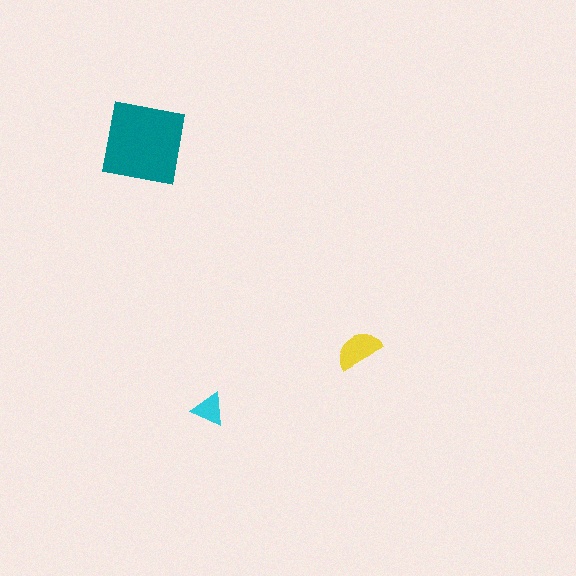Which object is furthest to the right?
The yellow semicircle is rightmost.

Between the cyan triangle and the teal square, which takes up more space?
The teal square.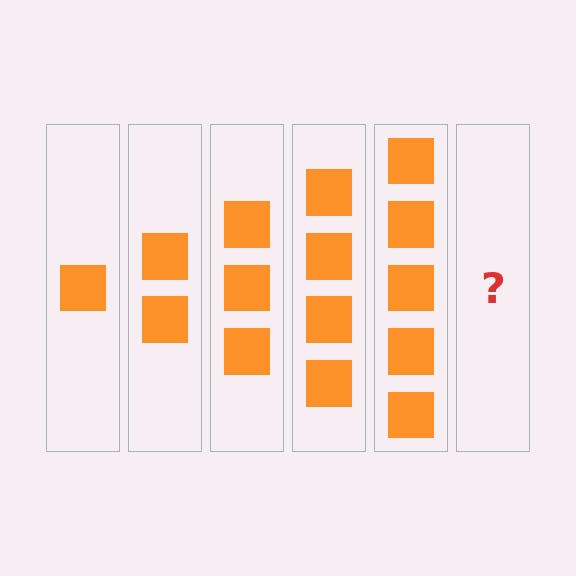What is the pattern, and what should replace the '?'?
The pattern is that each step adds one more square. The '?' should be 6 squares.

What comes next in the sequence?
The next element should be 6 squares.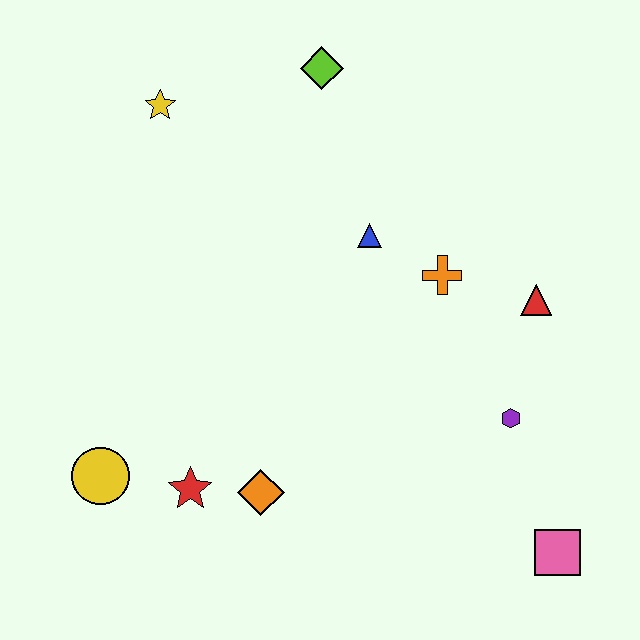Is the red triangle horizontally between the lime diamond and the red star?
No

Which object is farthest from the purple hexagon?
The yellow star is farthest from the purple hexagon.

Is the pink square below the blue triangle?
Yes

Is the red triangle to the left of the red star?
No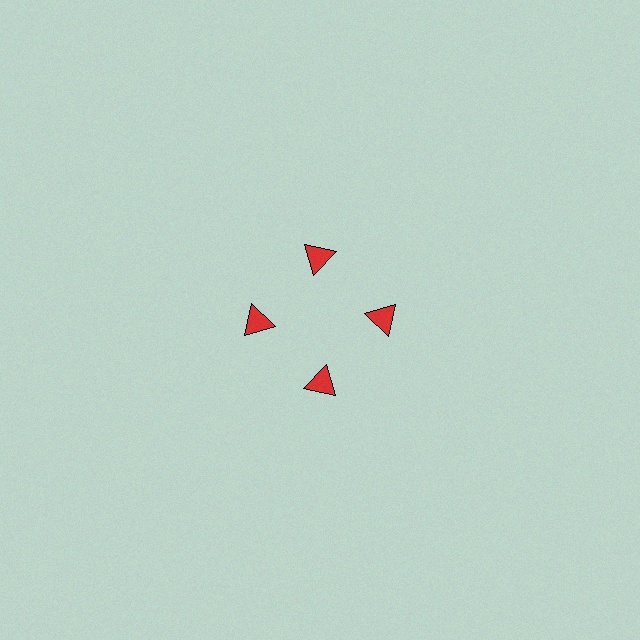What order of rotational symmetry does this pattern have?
This pattern has 4-fold rotational symmetry.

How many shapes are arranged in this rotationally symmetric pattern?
There are 4 shapes, arranged in 4 groups of 1.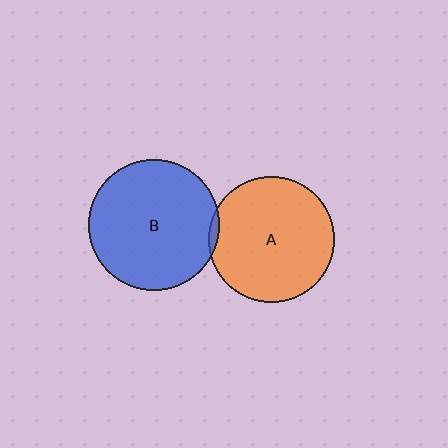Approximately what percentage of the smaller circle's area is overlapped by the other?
Approximately 5%.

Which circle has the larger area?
Circle B (blue).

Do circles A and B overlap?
Yes.